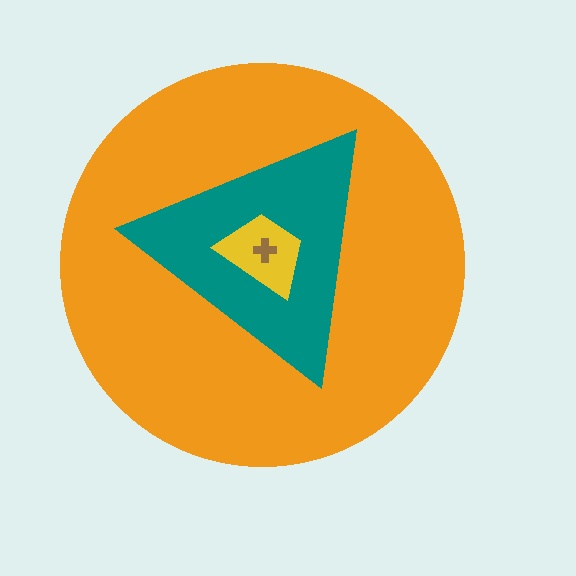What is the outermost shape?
The orange circle.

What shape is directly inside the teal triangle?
The yellow trapezoid.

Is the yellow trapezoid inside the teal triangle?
Yes.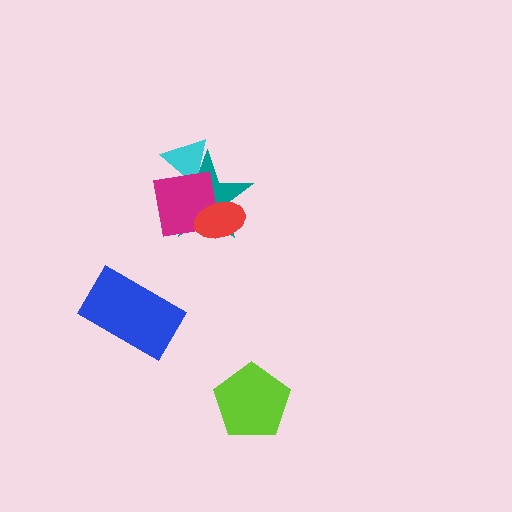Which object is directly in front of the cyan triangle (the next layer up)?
The teal star is directly in front of the cyan triangle.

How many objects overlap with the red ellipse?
2 objects overlap with the red ellipse.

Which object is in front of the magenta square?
The red ellipse is in front of the magenta square.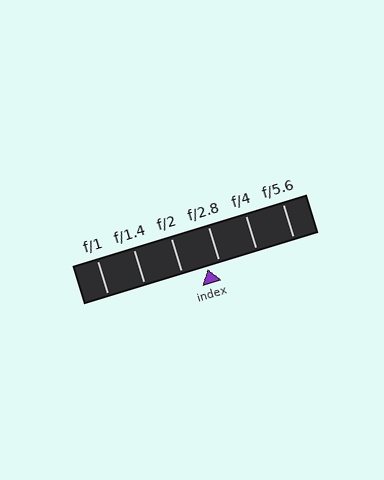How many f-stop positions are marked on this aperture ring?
There are 6 f-stop positions marked.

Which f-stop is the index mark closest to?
The index mark is closest to f/2.8.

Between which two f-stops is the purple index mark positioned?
The index mark is between f/2 and f/2.8.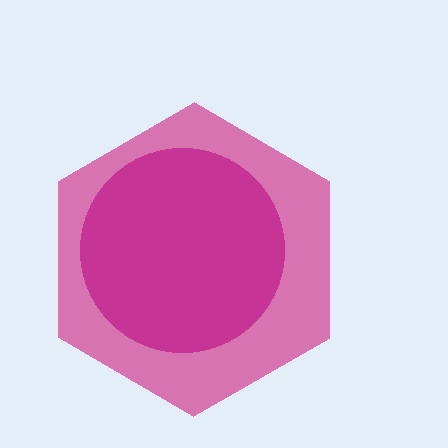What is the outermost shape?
The pink hexagon.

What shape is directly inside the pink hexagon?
The magenta circle.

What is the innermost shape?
The magenta circle.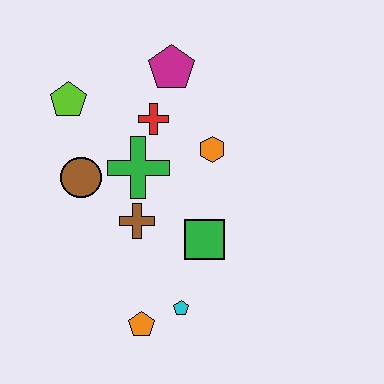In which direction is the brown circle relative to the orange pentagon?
The brown circle is above the orange pentagon.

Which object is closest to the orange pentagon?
The cyan pentagon is closest to the orange pentagon.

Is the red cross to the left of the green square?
Yes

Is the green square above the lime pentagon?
No